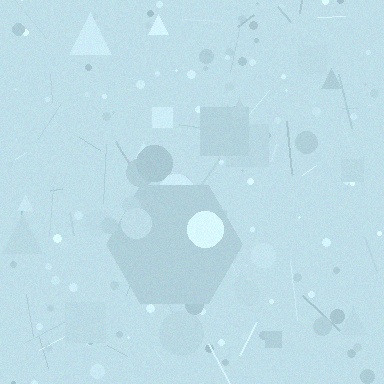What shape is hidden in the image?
A hexagon is hidden in the image.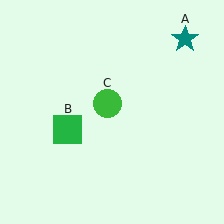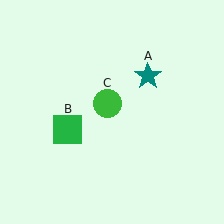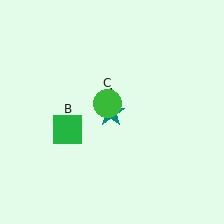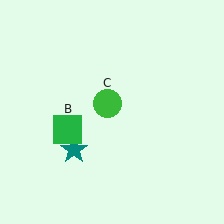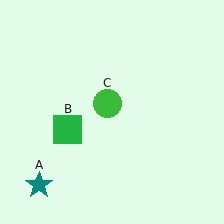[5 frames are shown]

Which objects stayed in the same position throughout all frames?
Green square (object B) and green circle (object C) remained stationary.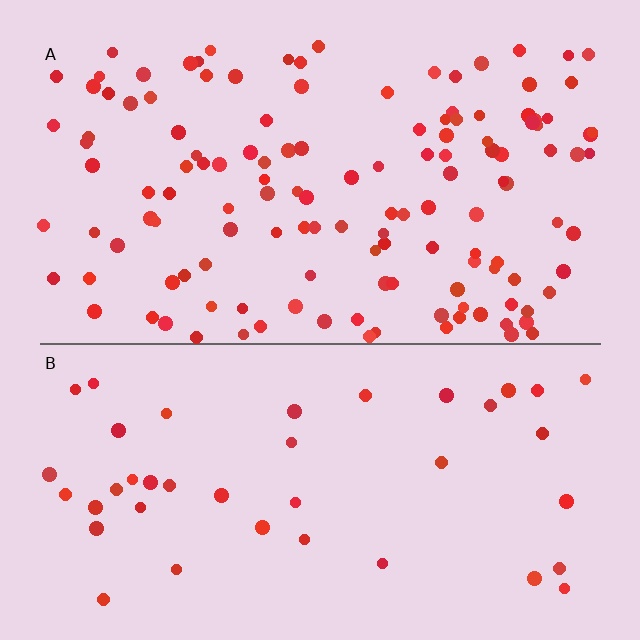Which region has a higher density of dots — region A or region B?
A (the top).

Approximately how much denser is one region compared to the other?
Approximately 3.3× — region A over region B.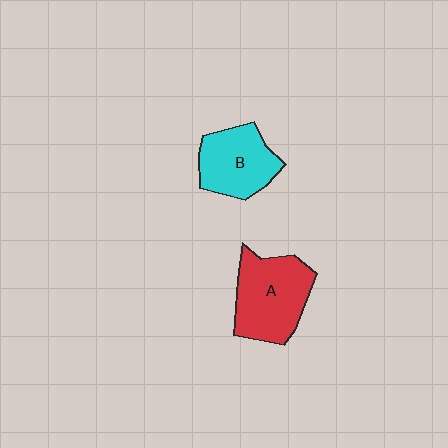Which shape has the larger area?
Shape A (red).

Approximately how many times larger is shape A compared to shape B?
Approximately 1.2 times.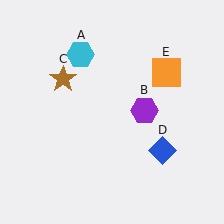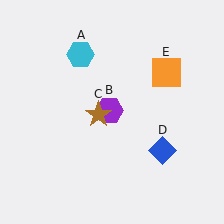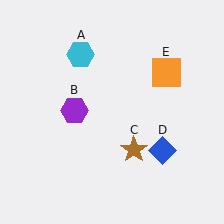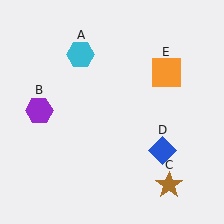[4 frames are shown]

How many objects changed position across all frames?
2 objects changed position: purple hexagon (object B), brown star (object C).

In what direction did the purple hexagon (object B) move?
The purple hexagon (object B) moved left.